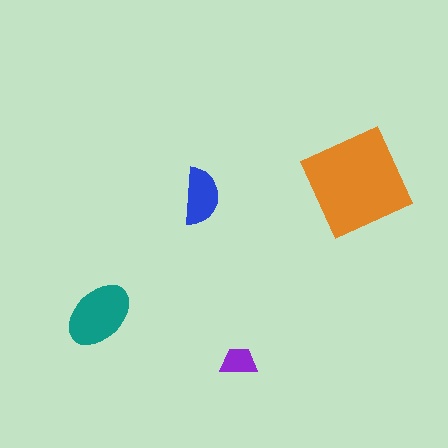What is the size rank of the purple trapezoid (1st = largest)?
4th.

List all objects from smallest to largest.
The purple trapezoid, the blue semicircle, the teal ellipse, the orange diamond.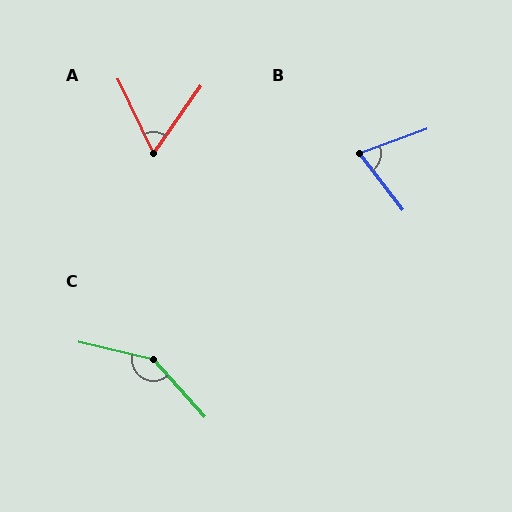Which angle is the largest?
C, at approximately 145 degrees.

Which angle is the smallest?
A, at approximately 61 degrees.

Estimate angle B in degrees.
Approximately 73 degrees.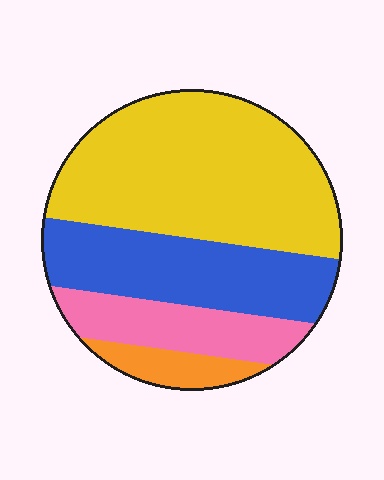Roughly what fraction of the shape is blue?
Blue covers 27% of the shape.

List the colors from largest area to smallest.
From largest to smallest: yellow, blue, pink, orange.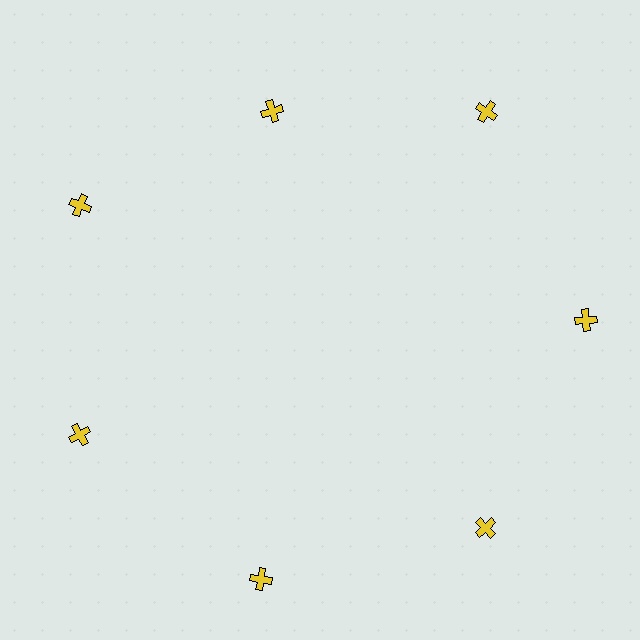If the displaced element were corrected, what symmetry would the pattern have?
It would have 7-fold rotational symmetry — the pattern would map onto itself every 51 degrees.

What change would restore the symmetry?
The symmetry would be restored by moving it outward, back onto the ring so that all 7 crosses sit at equal angles and equal distance from the center.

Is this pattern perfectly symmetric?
No. The 7 yellow crosses are arranged in a ring, but one element near the 12 o'clock position is pulled inward toward the center, breaking the 7-fold rotational symmetry.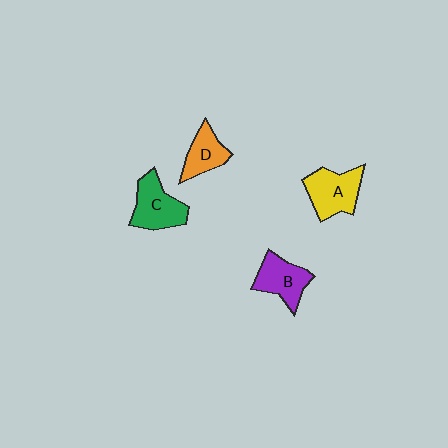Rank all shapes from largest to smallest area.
From largest to smallest: A (yellow), C (green), B (purple), D (orange).